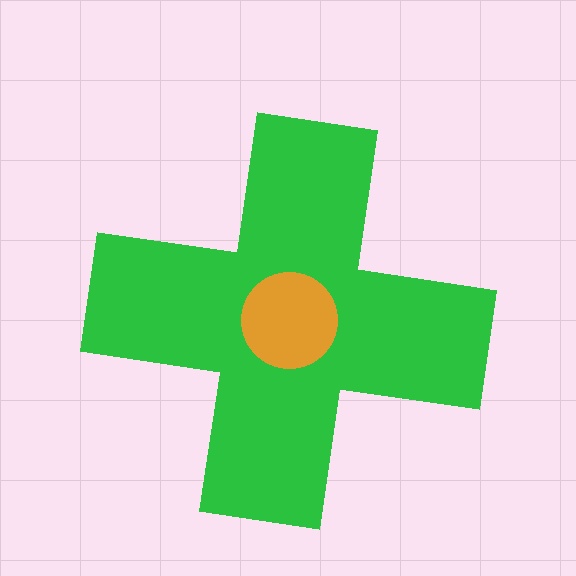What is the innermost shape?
The orange circle.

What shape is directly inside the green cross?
The orange circle.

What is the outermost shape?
The green cross.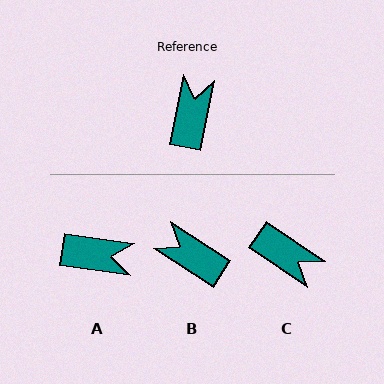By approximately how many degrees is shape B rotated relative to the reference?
Approximately 69 degrees counter-clockwise.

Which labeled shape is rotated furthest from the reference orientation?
C, about 113 degrees away.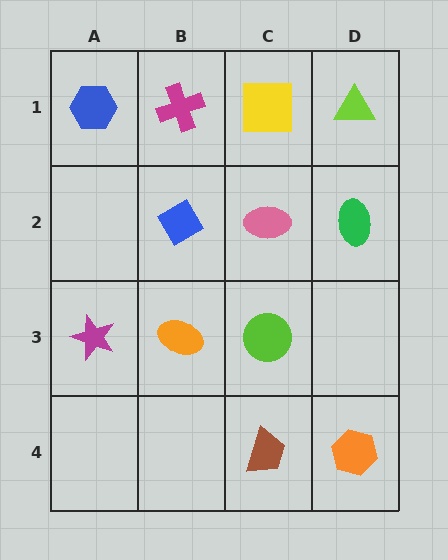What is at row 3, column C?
A lime circle.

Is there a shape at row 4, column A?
No, that cell is empty.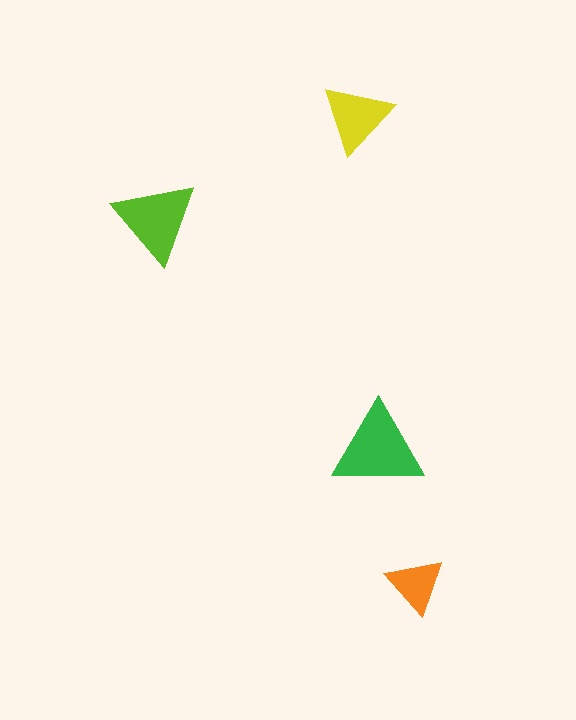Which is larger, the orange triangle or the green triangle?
The green one.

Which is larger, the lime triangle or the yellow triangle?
The lime one.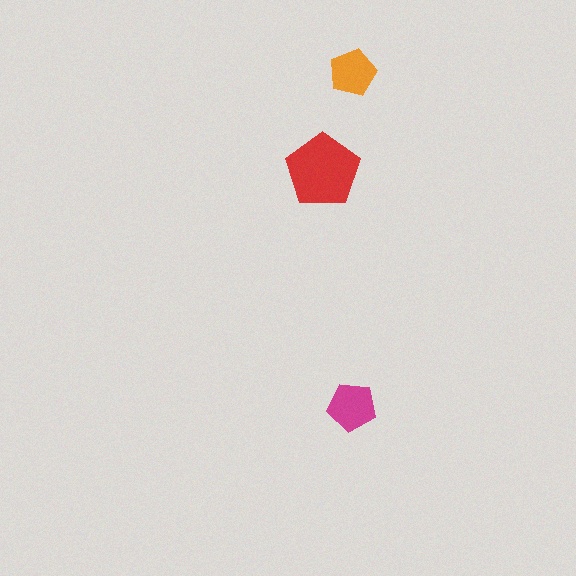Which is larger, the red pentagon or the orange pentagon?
The red one.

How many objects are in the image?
There are 3 objects in the image.